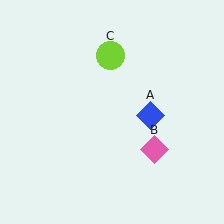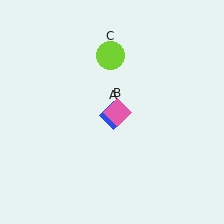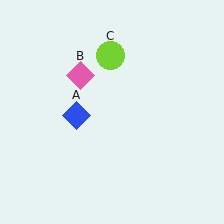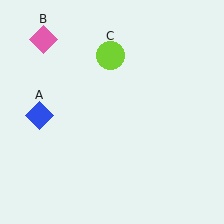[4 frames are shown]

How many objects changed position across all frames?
2 objects changed position: blue diamond (object A), pink diamond (object B).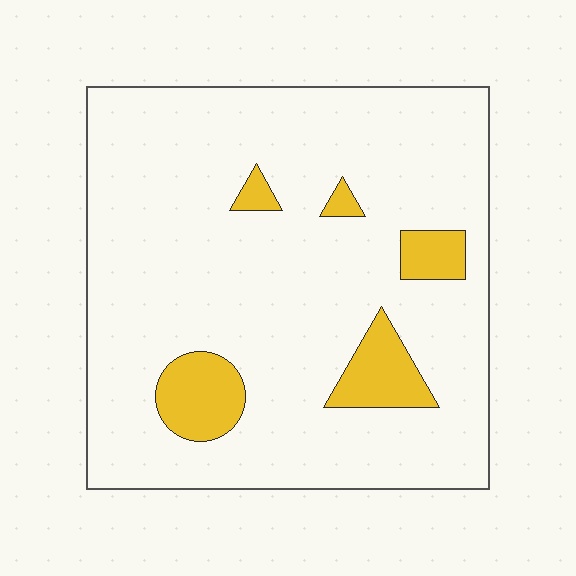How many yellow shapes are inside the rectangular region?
5.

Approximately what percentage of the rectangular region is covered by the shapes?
Approximately 10%.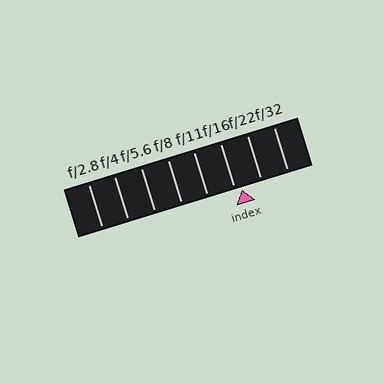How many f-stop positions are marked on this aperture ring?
There are 8 f-stop positions marked.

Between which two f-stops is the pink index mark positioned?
The index mark is between f/16 and f/22.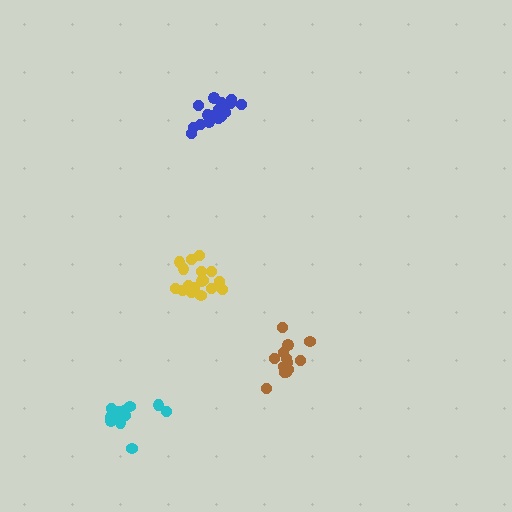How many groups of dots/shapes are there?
There are 4 groups.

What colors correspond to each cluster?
The clusters are colored: brown, yellow, blue, cyan.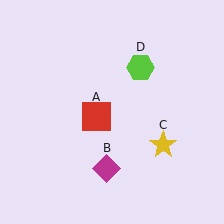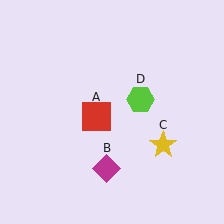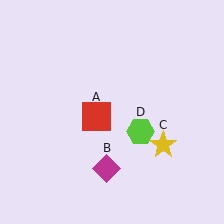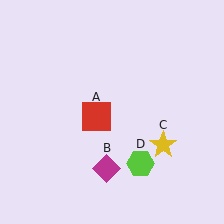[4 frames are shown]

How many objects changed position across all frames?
1 object changed position: lime hexagon (object D).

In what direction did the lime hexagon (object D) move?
The lime hexagon (object D) moved down.